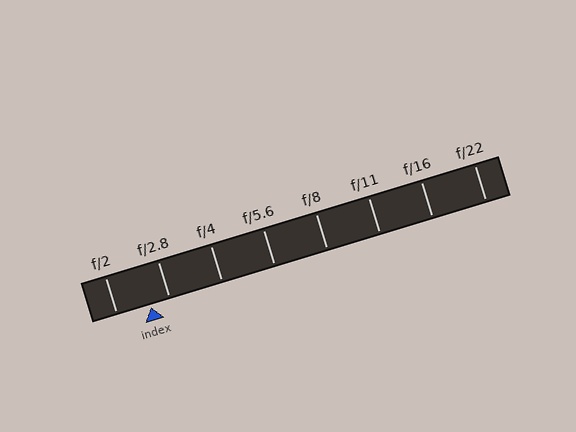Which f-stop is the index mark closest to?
The index mark is closest to f/2.8.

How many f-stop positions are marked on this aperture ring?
There are 8 f-stop positions marked.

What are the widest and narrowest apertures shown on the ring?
The widest aperture shown is f/2 and the narrowest is f/22.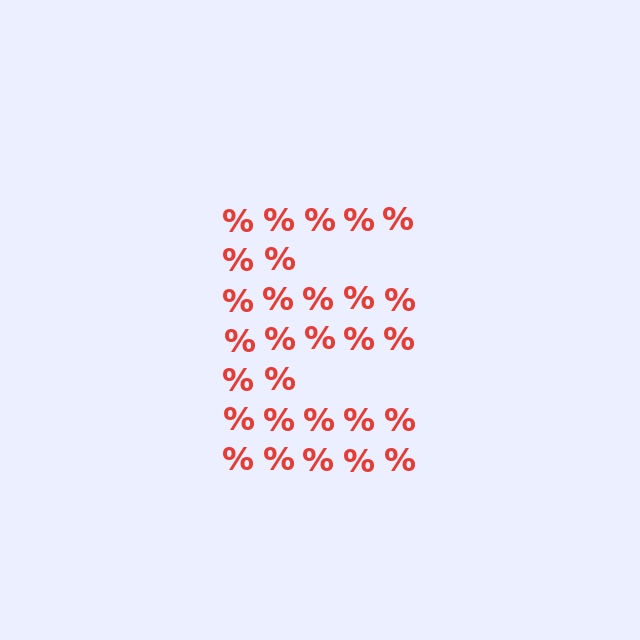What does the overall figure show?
The overall figure shows the letter E.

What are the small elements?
The small elements are percent signs.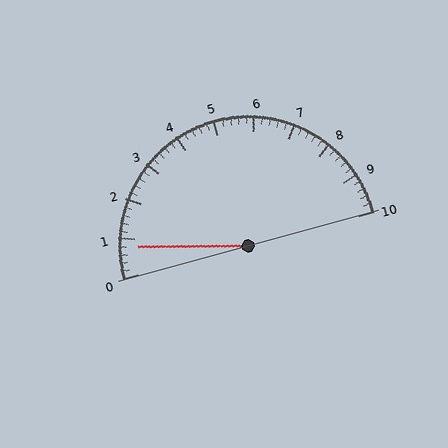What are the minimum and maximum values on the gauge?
The gauge ranges from 0 to 10.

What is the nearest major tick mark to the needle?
The nearest major tick mark is 1.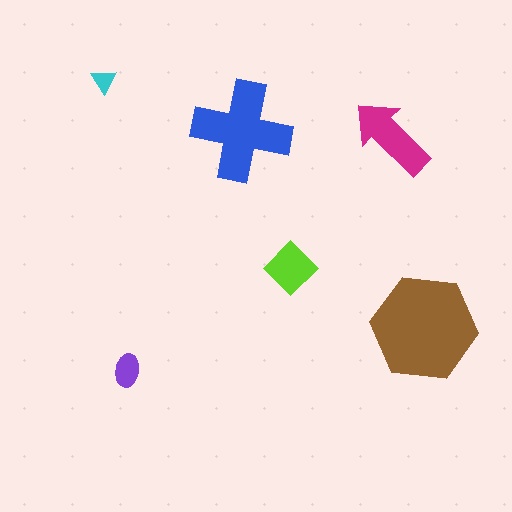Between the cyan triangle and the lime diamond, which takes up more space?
The lime diamond.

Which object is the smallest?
The cyan triangle.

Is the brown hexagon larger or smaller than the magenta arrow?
Larger.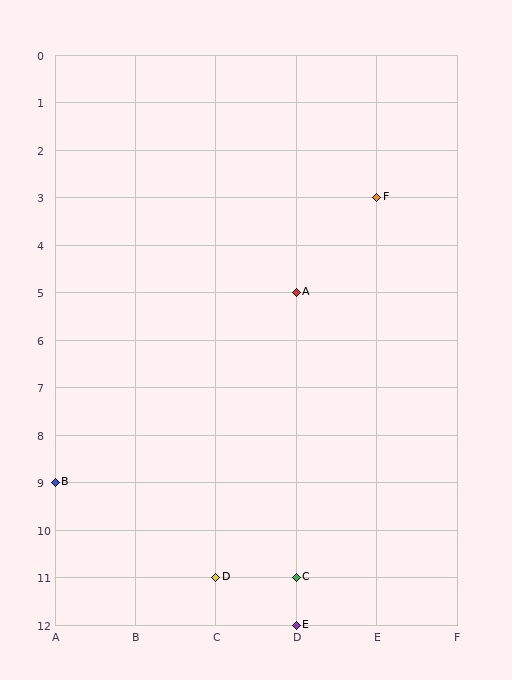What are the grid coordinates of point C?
Point C is at grid coordinates (D, 11).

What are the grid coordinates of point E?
Point E is at grid coordinates (D, 12).